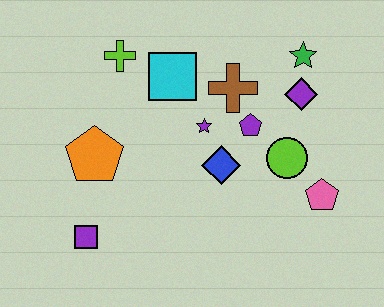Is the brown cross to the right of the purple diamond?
No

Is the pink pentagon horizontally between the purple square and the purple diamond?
No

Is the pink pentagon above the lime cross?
No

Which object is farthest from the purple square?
The green star is farthest from the purple square.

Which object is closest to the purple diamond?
The green star is closest to the purple diamond.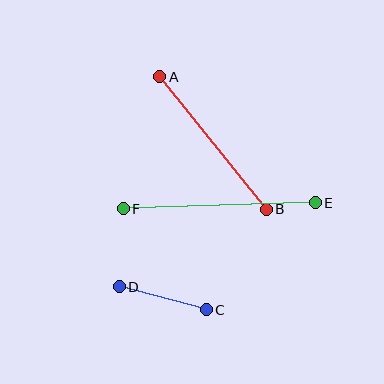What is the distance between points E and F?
The distance is approximately 192 pixels.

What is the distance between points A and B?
The distance is approximately 170 pixels.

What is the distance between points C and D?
The distance is approximately 90 pixels.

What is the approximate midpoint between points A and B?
The midpoint is at approximately (213, 143) pixels.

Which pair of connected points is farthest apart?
Points E and F are farthest apart.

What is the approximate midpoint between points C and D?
The midpoint is at approximately (163, 298) pixels.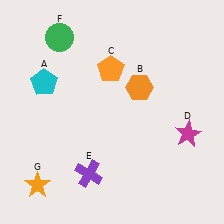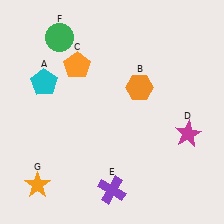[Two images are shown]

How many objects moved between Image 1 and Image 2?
2 objects moved between the two images.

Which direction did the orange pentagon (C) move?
The orange pentagon (C) moved left.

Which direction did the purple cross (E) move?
The purple cross (E) moved right.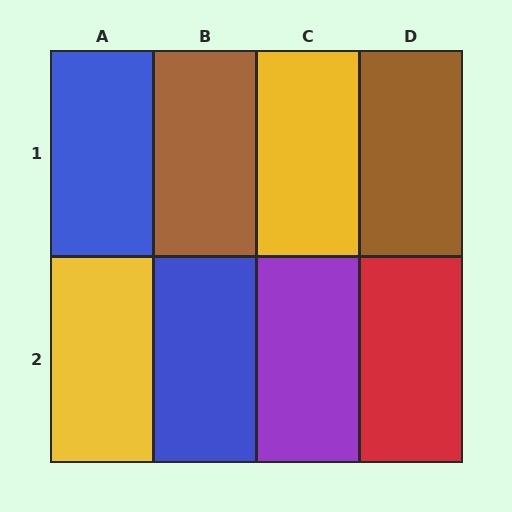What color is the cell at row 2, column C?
Purple.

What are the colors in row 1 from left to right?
Blue, brown, yellow, brown.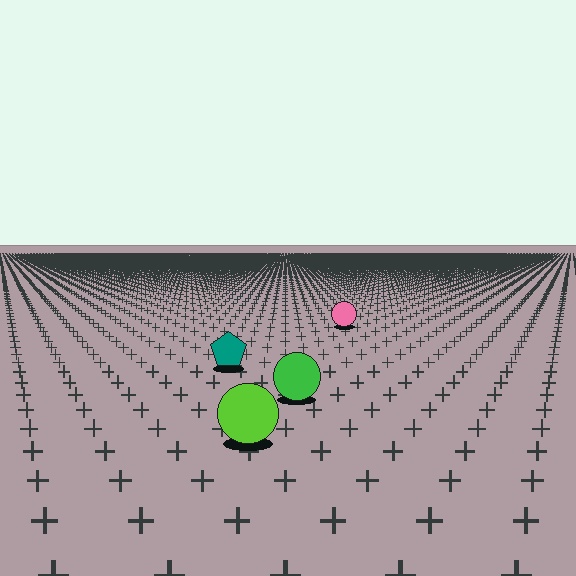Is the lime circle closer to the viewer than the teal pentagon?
Yes. The lime circle is closer — you can tell from the texture gradient: the ground texture is coarser near it.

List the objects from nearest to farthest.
From nearest to farthest: the lime circle, the green circle, the teal pentagon, the pink circle.